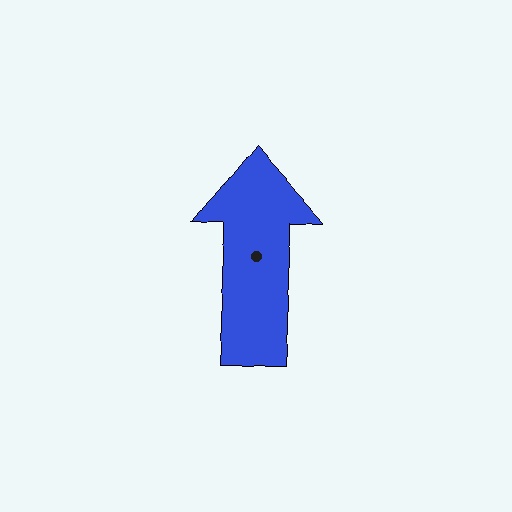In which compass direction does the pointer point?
North.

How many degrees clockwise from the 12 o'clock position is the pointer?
Approximately 359 degrees.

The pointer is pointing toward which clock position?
Roughly 12 o'clock.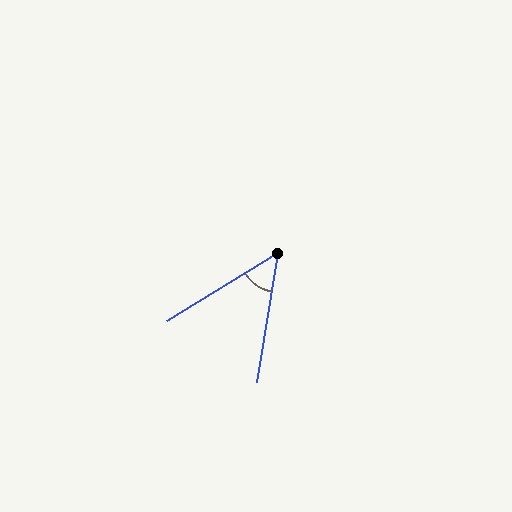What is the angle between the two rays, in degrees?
Approximately 49 degrees.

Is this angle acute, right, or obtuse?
It is acute.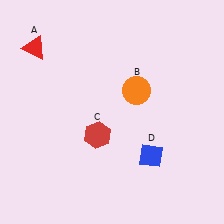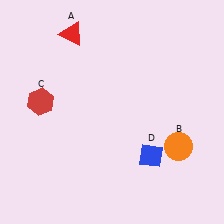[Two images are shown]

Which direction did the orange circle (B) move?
The orange circle (B) moved down.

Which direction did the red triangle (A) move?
The red triangle (A) moved right.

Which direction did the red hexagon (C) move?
The red hexagon (C) moved left.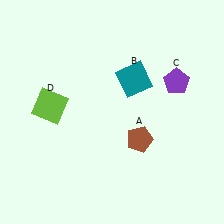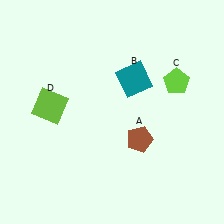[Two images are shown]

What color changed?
The pentagon (C) changed from purple in Image 1 to lime in Image 2.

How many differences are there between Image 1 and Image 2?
There is 1 difference between the two images.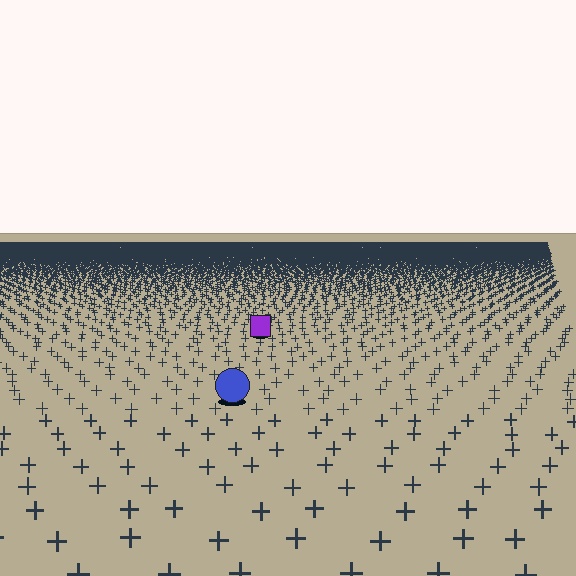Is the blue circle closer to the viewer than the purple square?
Yes. The blue circle is closer — you can tell from the texture gradient: the ground texture is coarser near it.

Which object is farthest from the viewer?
The purple square is farthest from the viewer. It appears smaller and the ground texture around it is denser.